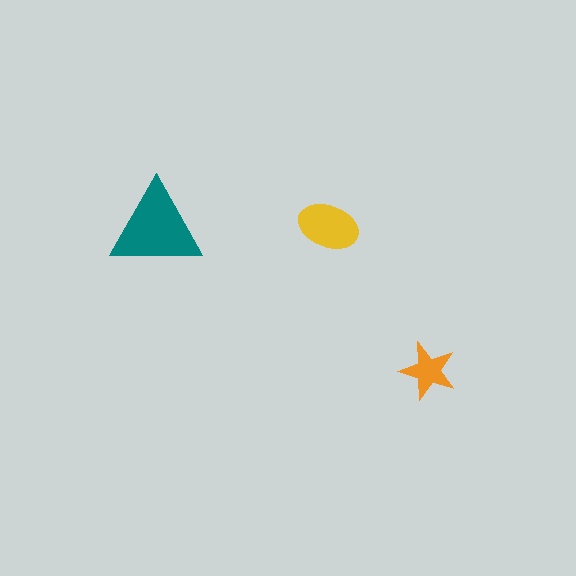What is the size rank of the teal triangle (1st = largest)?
1st.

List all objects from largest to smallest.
The teal triangle, the yellow ellipse, the orange star.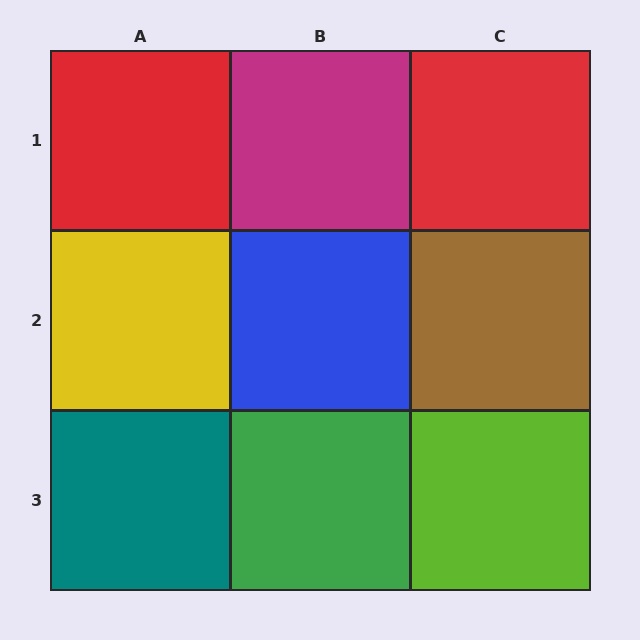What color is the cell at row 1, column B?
Magenta.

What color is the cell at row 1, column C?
Red.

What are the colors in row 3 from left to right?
Teal, green, lime.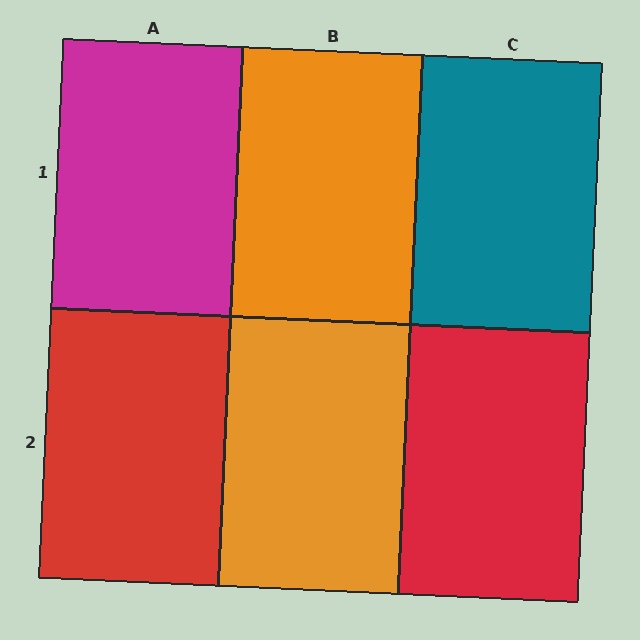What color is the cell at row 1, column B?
Orange.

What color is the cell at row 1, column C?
Teal.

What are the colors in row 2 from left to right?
Red, orange, red.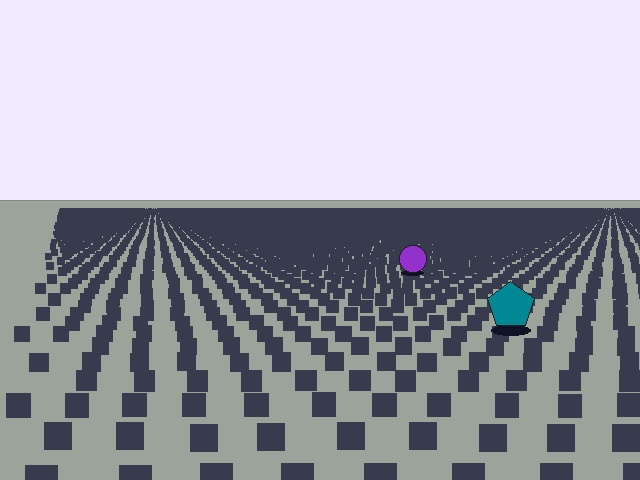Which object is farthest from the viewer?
The purple circle is farthest from the viewer. It appears smaller and the ground texture around it is denser.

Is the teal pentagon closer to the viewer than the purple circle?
Yes. The teal pentagon is closer — you can tell from the texture gradient: the ground texture is coarser near it.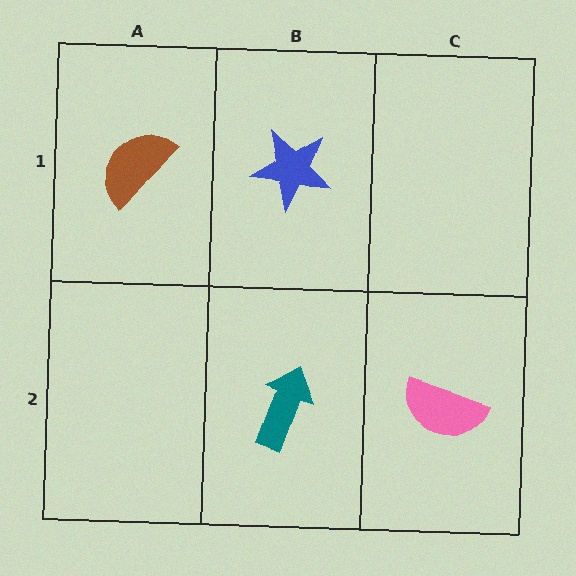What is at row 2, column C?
A pink semicircle.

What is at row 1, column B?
A blue star.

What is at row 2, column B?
A teal arrow.